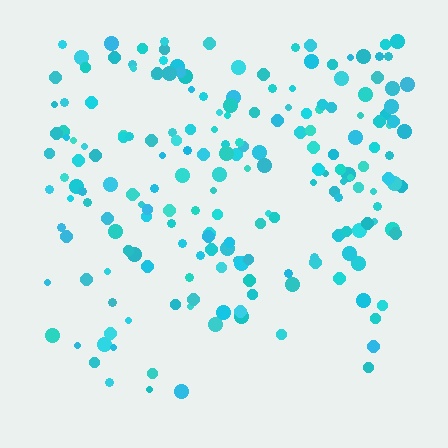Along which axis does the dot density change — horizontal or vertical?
Vertical.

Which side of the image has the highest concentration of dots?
The top.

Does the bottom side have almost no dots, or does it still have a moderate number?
Still a moderate number, just noticeably fewer than the top.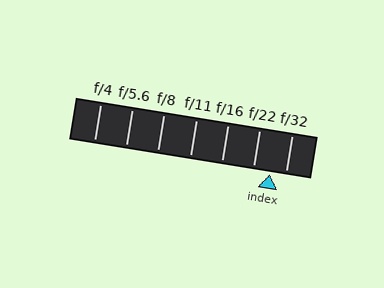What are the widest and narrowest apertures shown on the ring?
The widest aperture shown is f/4 and the narrowest is f/32.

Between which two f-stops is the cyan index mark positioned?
The index mark is between f/22 and f/32.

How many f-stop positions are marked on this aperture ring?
There are 7 f-stop positions marked.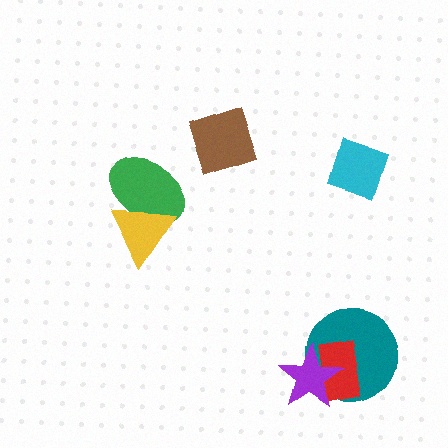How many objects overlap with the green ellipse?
1 object overlaps with the green ellipse.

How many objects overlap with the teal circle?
2 objects overlap with the teal circle.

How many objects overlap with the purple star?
2 objects overlap with the purple star.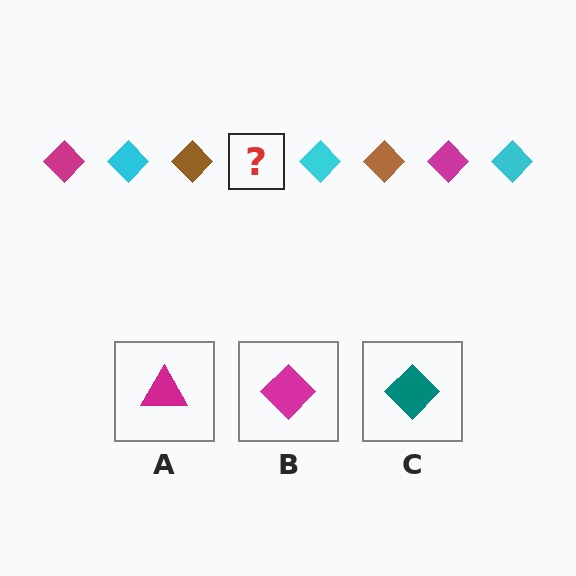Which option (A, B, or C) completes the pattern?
B.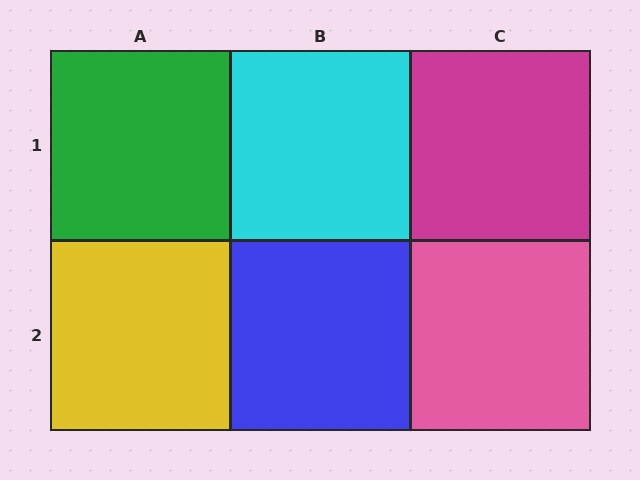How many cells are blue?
1 cell is blue.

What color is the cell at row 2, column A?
Yellow.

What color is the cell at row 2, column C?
Pink.